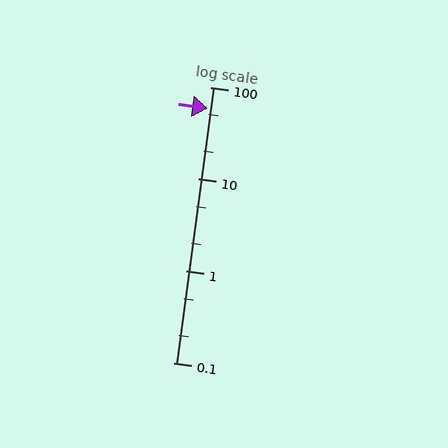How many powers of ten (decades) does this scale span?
The scale spans 3 decades, from 0.1 to 100.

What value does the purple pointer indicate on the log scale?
The pointer indicates approximately 58.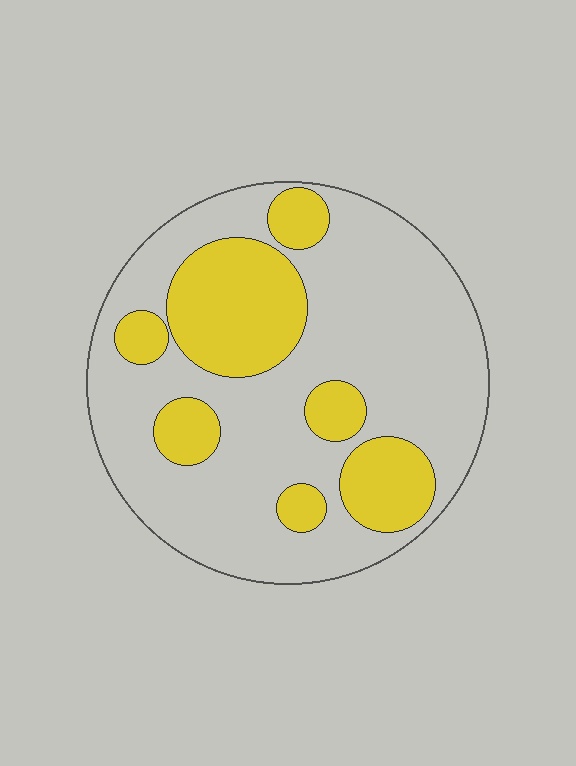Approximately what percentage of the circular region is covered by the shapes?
Approximately 30%.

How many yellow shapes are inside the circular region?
7.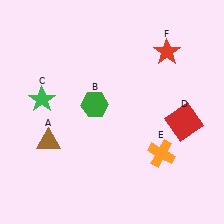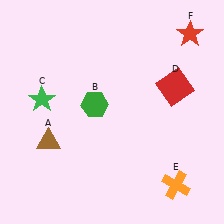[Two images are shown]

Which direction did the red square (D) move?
The red square (D) moved up.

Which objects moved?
The objects that moved are: the red square (D), the orange cross (E), the red star (F).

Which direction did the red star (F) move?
The red star (F) moved right.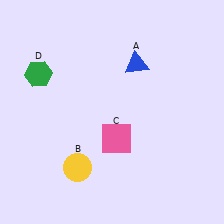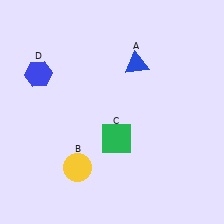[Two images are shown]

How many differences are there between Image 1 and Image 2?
There are 2 differences between the two images.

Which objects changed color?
C changed from pink to green. D changed from green to blue.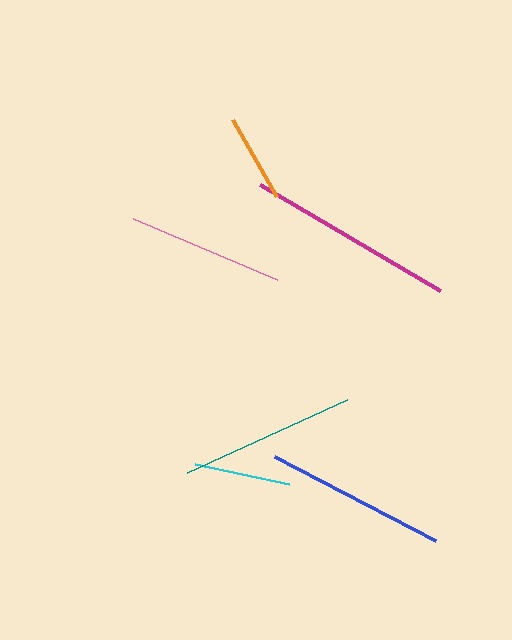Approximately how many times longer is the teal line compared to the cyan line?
The teal line is approximately 1.8 times the length of the cyan line.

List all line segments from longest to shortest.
From longest to shortest: magenta, blue, teal, pink, cyan, orange.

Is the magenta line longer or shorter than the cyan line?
The magenta line is longer than the cyan line.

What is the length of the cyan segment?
The cyan segment is approximately 96 pixels long.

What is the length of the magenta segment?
The magenta segment is approximately 208 pixels long.